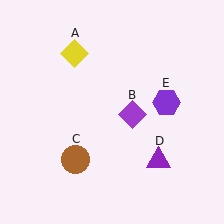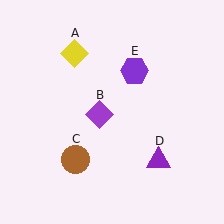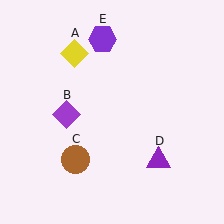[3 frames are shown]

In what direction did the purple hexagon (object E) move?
The purple hexagon (object E) moved up and to the left.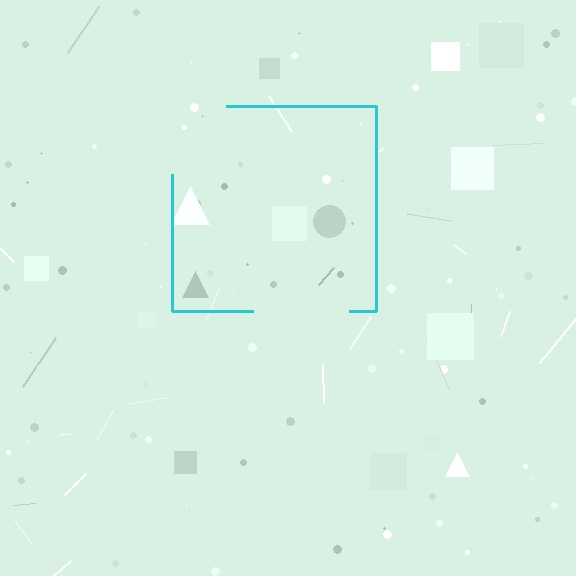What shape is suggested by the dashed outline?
The dashed outline suggests a square.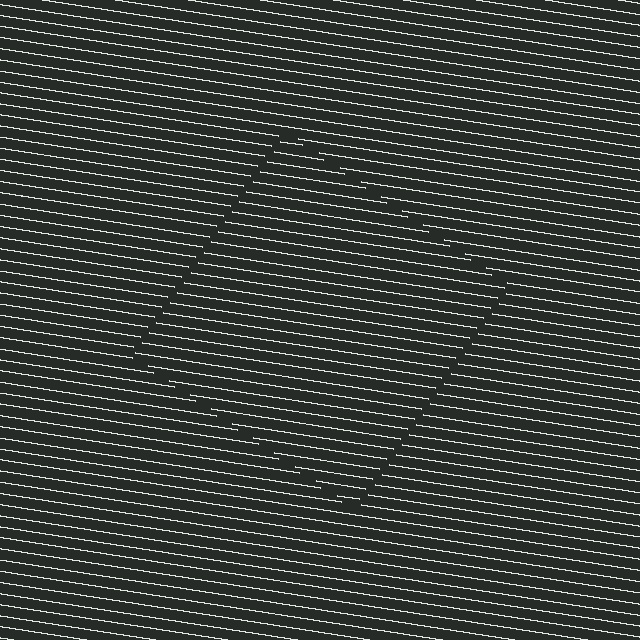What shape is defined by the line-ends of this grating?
An illusory square. The interior of the shape contains the same grating, shifted by half a period — the contour is defined by the phase discontinuity where line-ends from the inner and outer gratings abut.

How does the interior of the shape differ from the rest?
The interior of the shape contains the same grating, shifted by half a period — the contour is defined by the phase discontinuity where line-ends from the inner and outer gratings abut.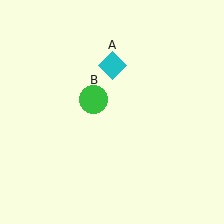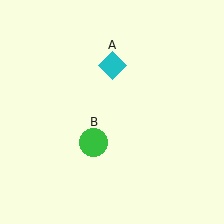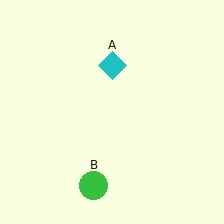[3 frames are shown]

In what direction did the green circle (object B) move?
The green circle (object B) moved down.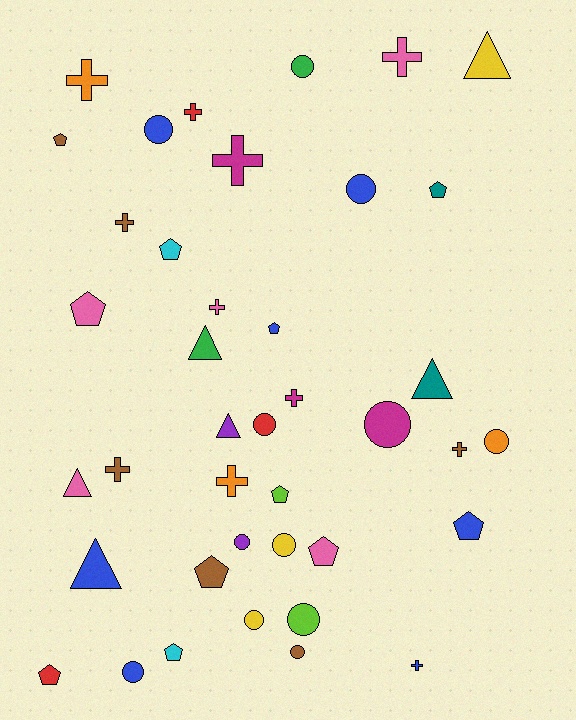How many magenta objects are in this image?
There are 3 magenta objects.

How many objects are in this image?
There are 40 objects.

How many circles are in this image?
There are 12 circles.